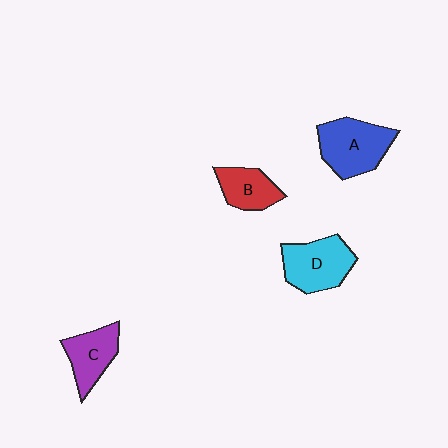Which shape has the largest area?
Shape A (blue).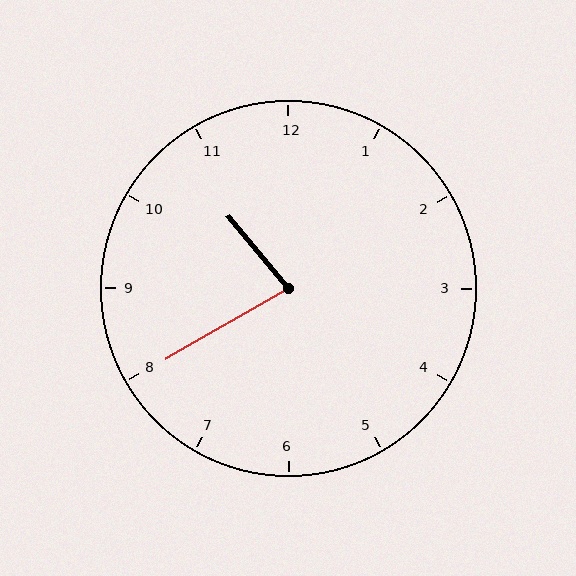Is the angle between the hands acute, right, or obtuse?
It is acute.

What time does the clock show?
10:40.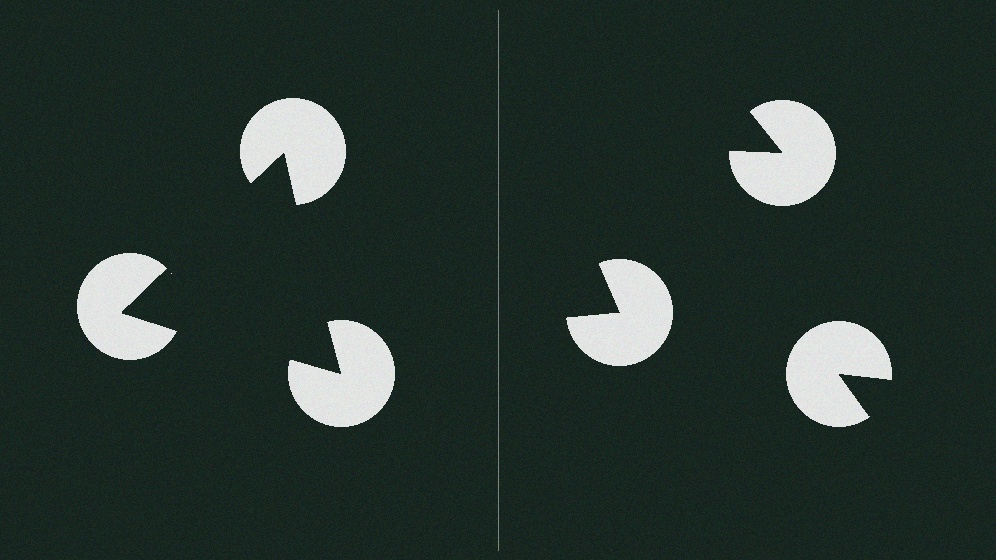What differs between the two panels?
The pac-man discs are positioned identically on both sides; only the wedge orientations differ. On the left they align to a triangle; on the right they are misaligned.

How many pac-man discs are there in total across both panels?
6 — 3 on each side.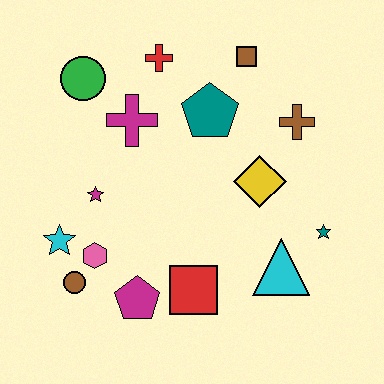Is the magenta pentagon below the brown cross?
Yes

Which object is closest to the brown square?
The teal pentagon is closest to the brown square.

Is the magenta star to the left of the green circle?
No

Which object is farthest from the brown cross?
The brown circle is farthest from the brown cross.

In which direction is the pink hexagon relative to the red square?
The pink hexagon is to the left of the red square.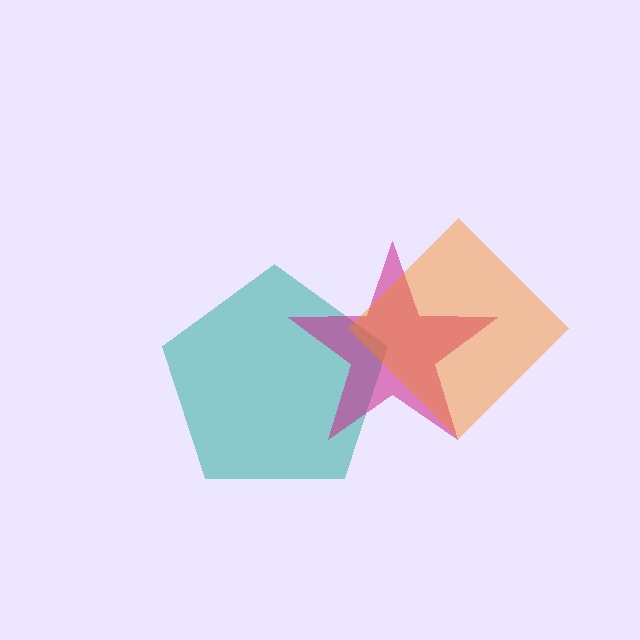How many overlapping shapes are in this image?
There are 3 overlapping shapes in the image.